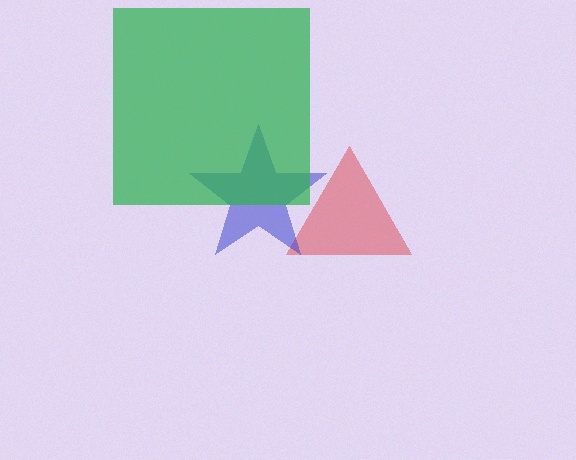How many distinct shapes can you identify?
There are 3 distinct shapes: a red triangle, a blue star, a green square.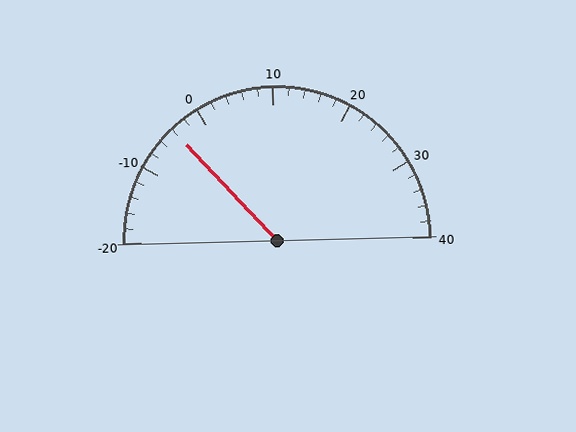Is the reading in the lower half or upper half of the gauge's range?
The reading is in the lower half of the range (-20 to 40).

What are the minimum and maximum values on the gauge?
The gauge ranges from -20 to 40.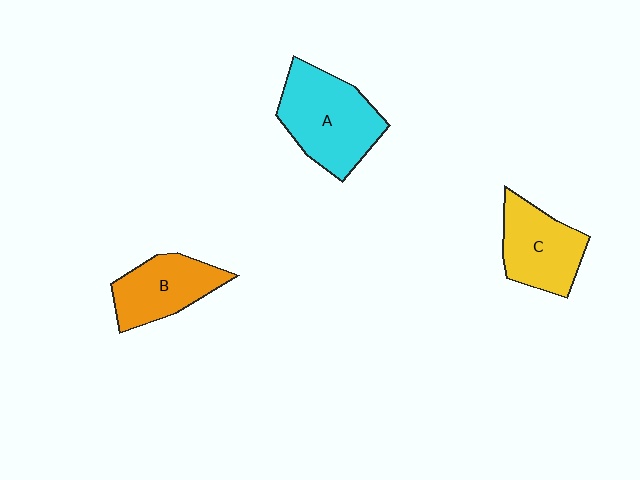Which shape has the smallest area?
Shape B (orange).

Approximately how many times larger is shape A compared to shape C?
Approximately 1.3 times.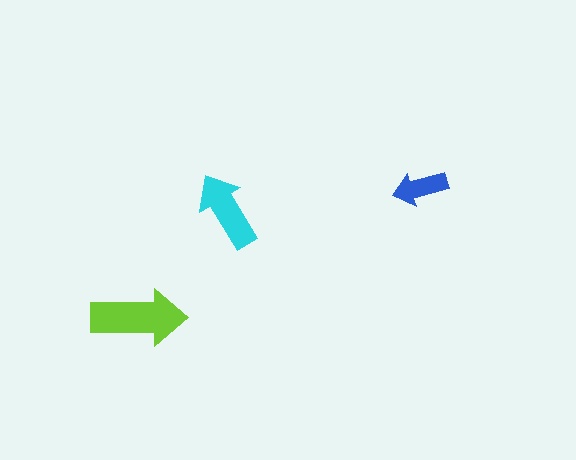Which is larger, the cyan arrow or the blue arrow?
The cyan one.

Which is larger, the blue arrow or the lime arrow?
The lime one.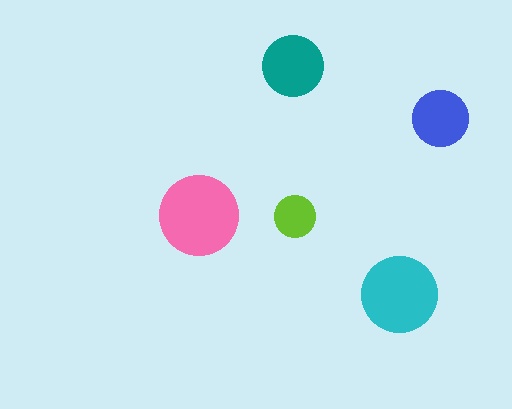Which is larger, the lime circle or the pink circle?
The pink one.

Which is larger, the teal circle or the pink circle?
The pink one.